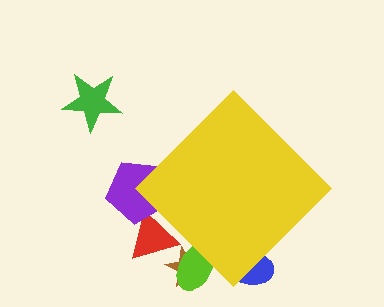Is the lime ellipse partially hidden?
Yes, the lime ellipse is partially hidden behind the yellow diamond.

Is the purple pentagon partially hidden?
Yes, the purple pentagon is partially hidden behind the yellow diamond.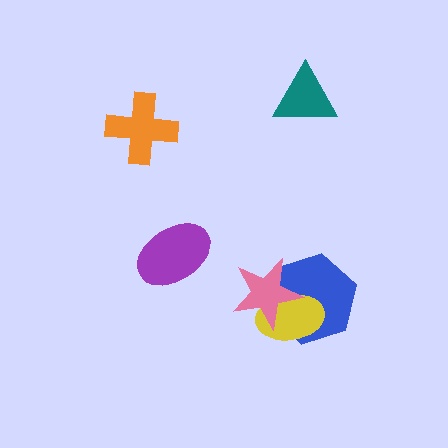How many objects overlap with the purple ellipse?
0 objects overlap with the purple ellipse.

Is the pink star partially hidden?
No, no other shape covers it.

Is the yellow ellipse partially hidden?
Yes, it is partially covered by another shape.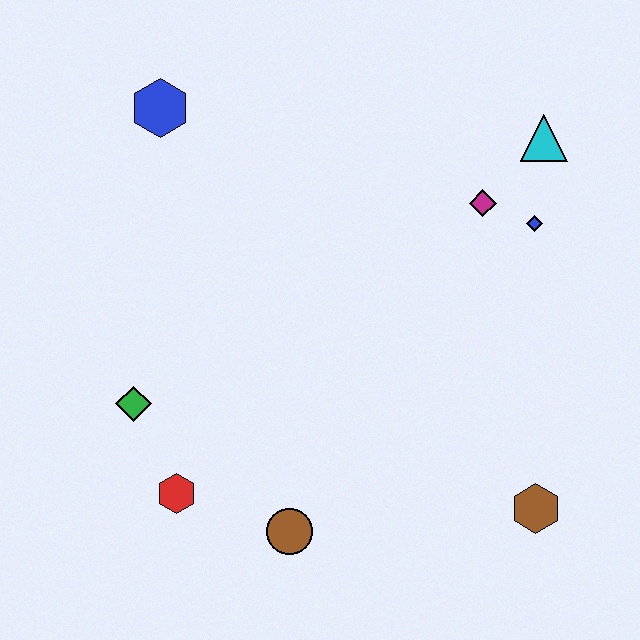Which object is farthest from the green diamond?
The cyan triangle is farthest from the green diamond.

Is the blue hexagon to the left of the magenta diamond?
Yes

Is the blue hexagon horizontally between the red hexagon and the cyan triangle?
No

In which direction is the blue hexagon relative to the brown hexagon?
The blue hexagon is above the brown hexagon.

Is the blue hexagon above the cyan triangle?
Yes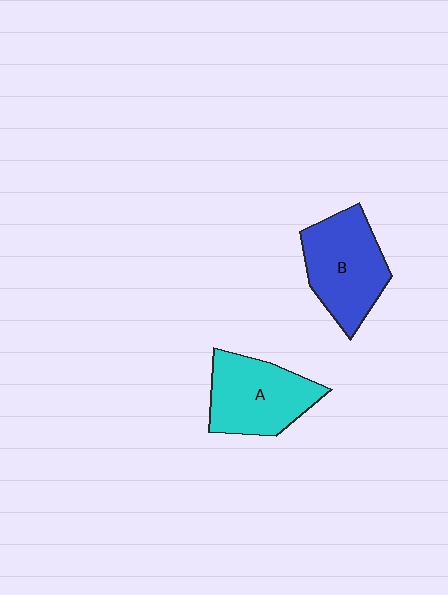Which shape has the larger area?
Shape B (blue).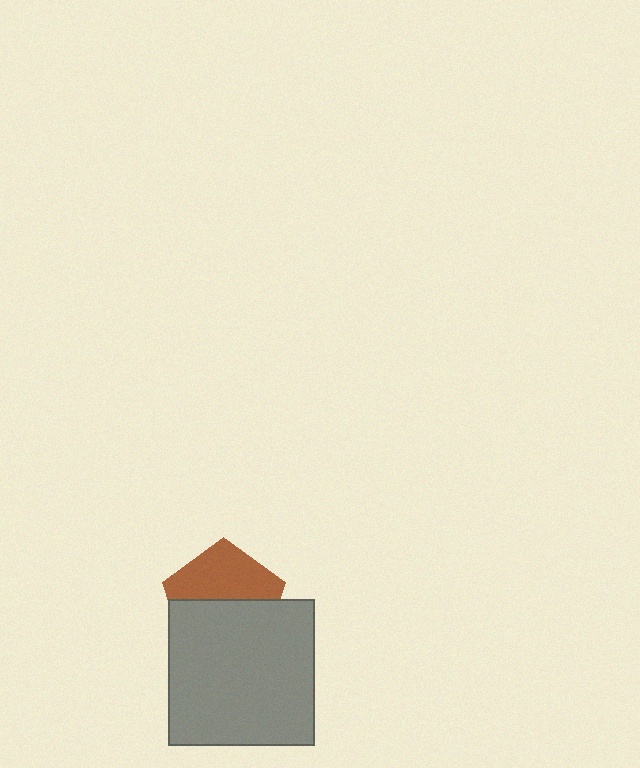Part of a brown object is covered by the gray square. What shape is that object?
It is a pentagon.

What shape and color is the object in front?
The object in front is a gray square.